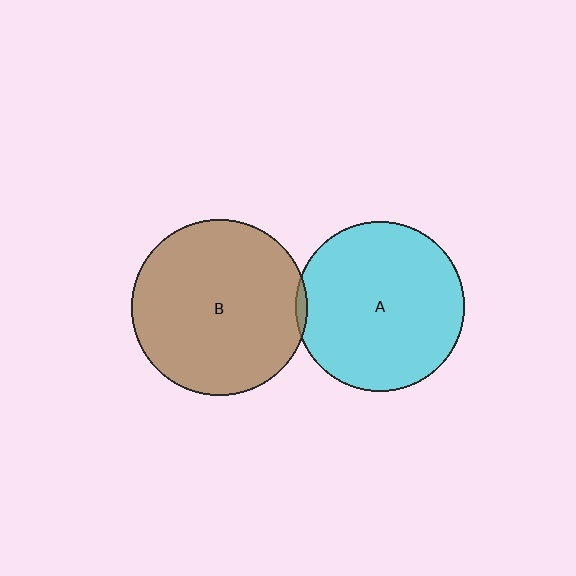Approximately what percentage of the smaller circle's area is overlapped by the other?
Approximately 5%.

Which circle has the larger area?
Circle B (brown).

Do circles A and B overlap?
Yes.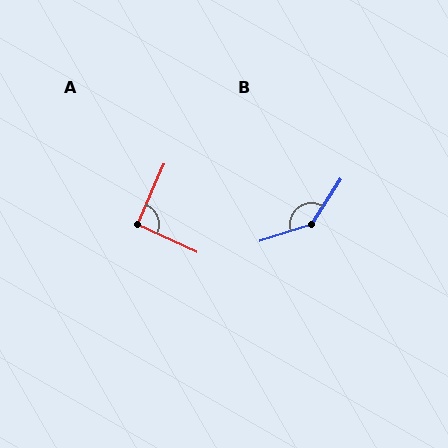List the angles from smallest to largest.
A (91°), B (141°).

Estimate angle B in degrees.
Approximately 141 degrees.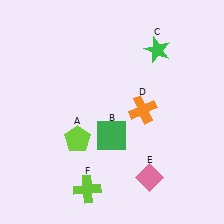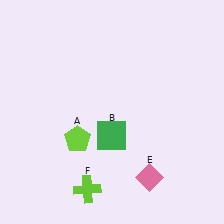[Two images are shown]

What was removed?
The green star (C), the orange cross (D) were removed in Image 2.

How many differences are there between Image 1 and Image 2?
There are 2 differences between the two images.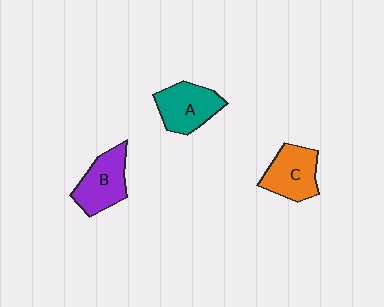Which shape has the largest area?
Shape A (teal).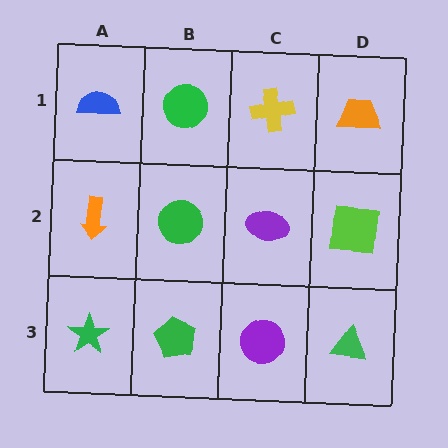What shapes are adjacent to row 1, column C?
A purple ellipse (row 2, column C), a green circle (row 1, column B), an orange trapezoid (row 1, column D).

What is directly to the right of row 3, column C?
A green triangle.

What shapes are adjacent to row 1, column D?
A lime square (row 2, column D), a yellow cross (row 1, column C).